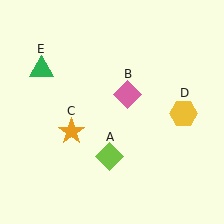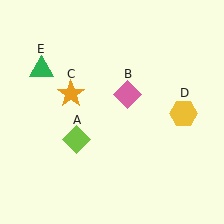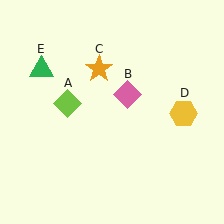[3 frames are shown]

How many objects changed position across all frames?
2 objects changed position: lime diamond (object A), orange star (object C).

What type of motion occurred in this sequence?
The lime diamond (object A), orange star (object C) rotated clockwise around the center of the scene.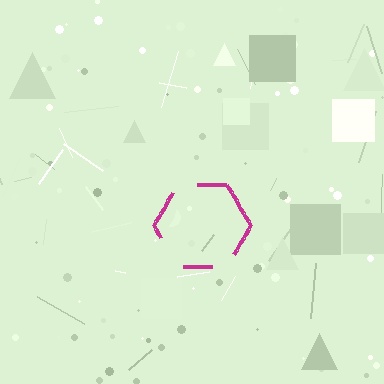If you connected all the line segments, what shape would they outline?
They would outline a hexagon.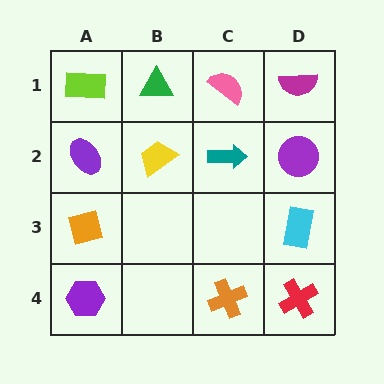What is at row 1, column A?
A lime rectangle.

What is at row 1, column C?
A pink semicircle.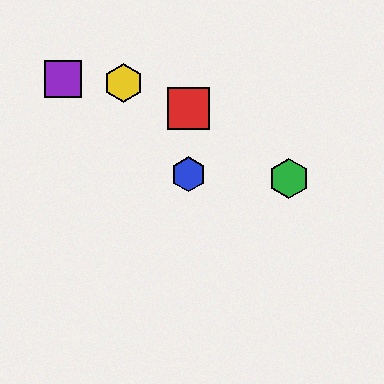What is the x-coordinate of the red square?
The red square is at x≈188.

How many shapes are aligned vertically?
2 shapes (the red square, the blue hexagon) are aligned vertically.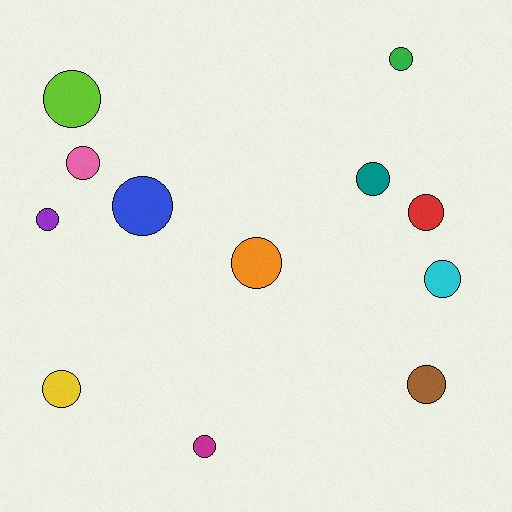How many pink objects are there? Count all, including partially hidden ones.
There is 1 pink object.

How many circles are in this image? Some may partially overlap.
There are 12 circles.